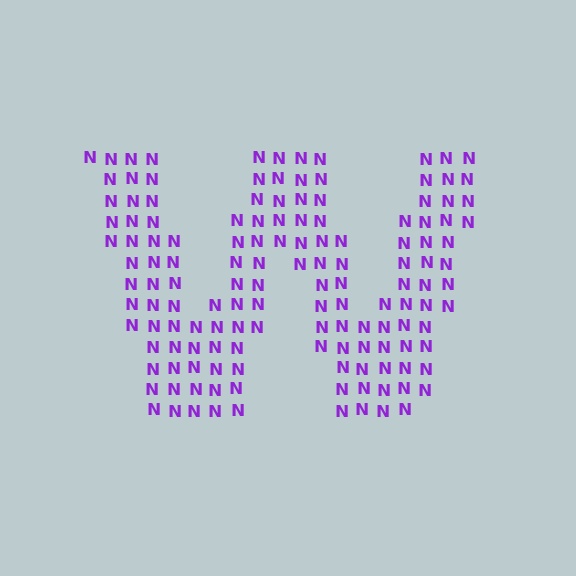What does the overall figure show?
The overall figure shows the letter W.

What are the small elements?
The small elements are letter N's.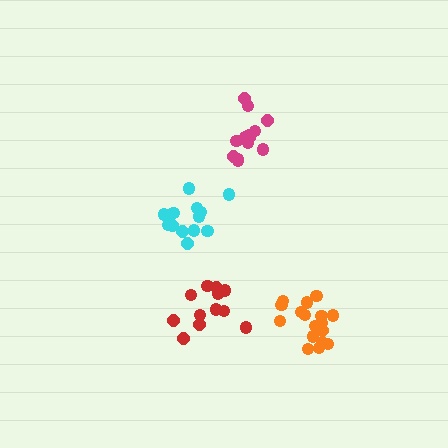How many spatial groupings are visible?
There are 4 spatial groupings.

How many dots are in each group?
Group 1: 12 dots, Group 2: 17 dots, Group 3: 14 dots, Group 4: 14 dots (57 total).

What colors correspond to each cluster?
The clusters are colored: red, orange, magenta, cyan.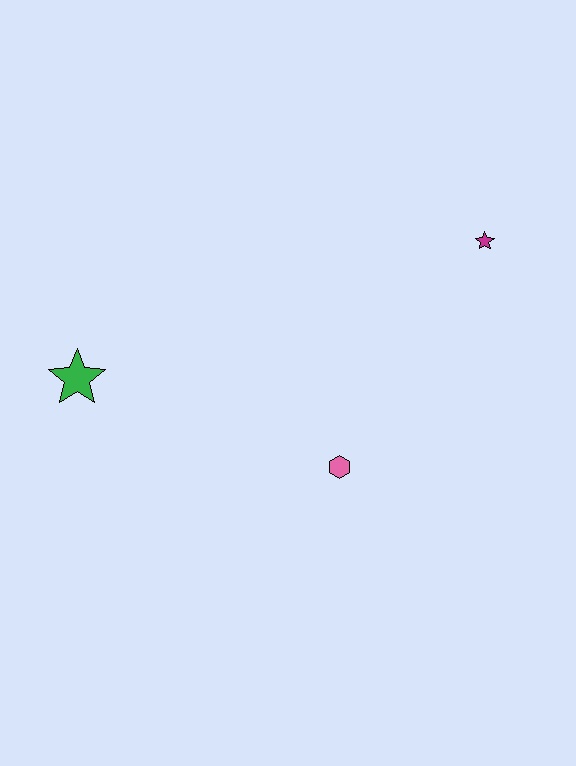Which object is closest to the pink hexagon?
The magenta star is closest to the pink hexagon.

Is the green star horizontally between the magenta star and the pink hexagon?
No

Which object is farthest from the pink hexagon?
The green star is farthest from the pink hexagon.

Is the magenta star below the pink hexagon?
No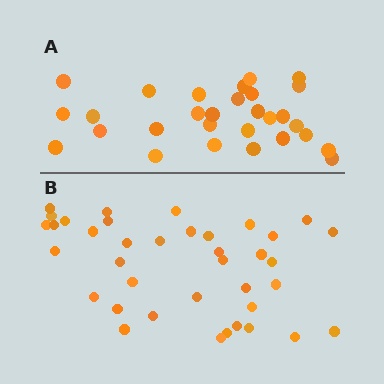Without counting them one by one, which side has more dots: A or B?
Region B (the bottom region) has more dots.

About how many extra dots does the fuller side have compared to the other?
Region B has roughly 8 or so more dots than region A.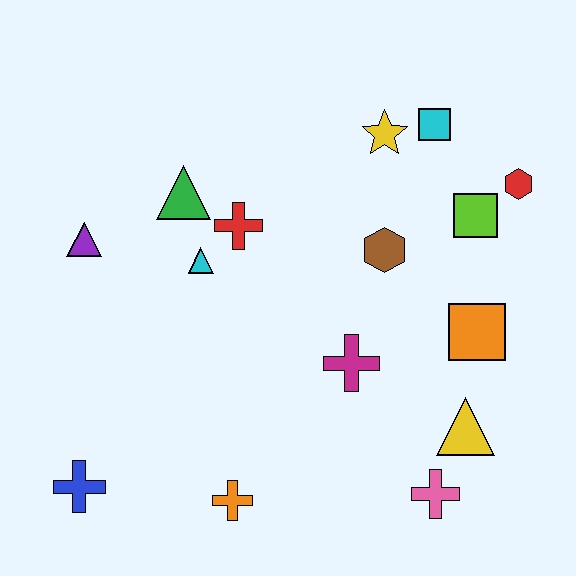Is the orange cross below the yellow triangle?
Yes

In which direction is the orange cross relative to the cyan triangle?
The orange cross is below the cyan triangle.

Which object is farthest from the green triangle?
The pink cross is farthest from the green triangle.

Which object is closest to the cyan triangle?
The red cross is closest to the cyan triangle.